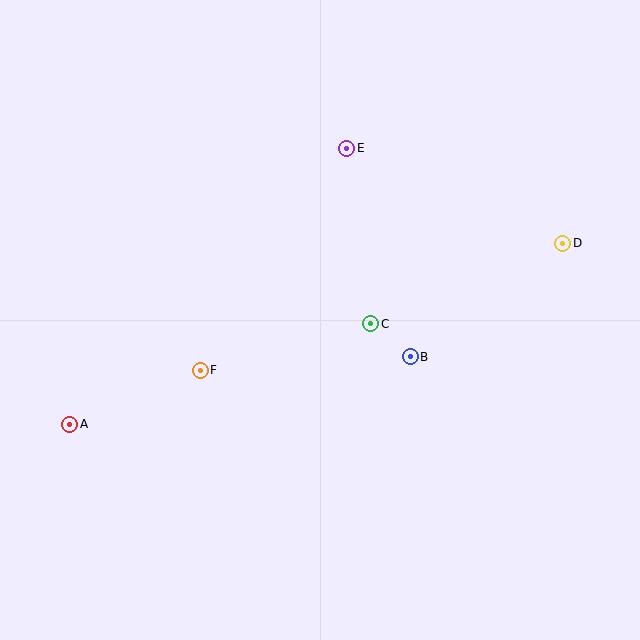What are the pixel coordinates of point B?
Point B is at (410, 357).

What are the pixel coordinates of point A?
Point A is at (70, 424).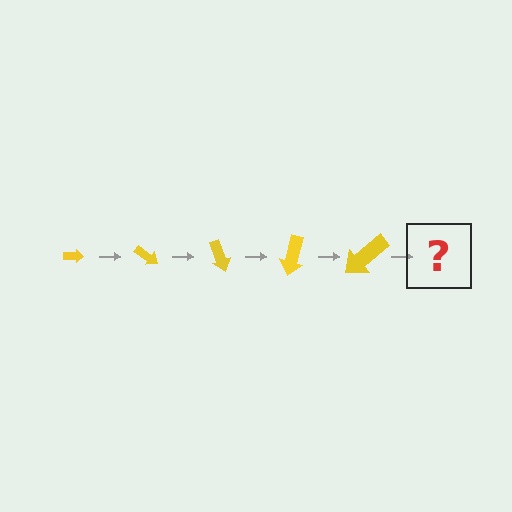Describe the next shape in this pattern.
It should be an arrow, larger than the previous one and rotated 175 degrees from the start.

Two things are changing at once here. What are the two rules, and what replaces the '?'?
The two rules are that the arrow grows larger each step and it rotates 35 degrees each step. The '?' should be an arrow, larger than the previous one and rotated 175 degrees from the start.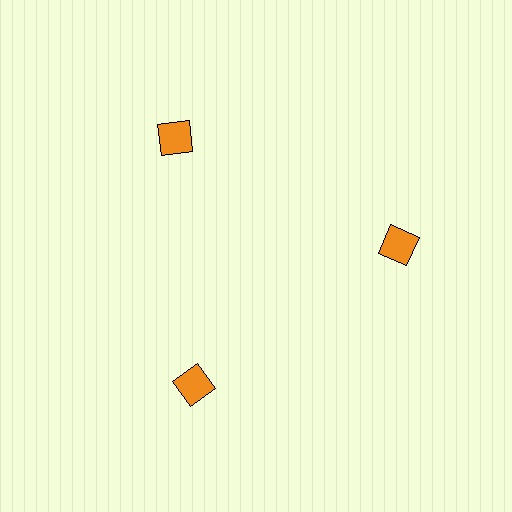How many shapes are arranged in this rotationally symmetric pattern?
There are 3 shapes, arranged in 3 groups of 1.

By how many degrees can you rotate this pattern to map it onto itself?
The pattern maps onto itself every 120 degrees of rotation.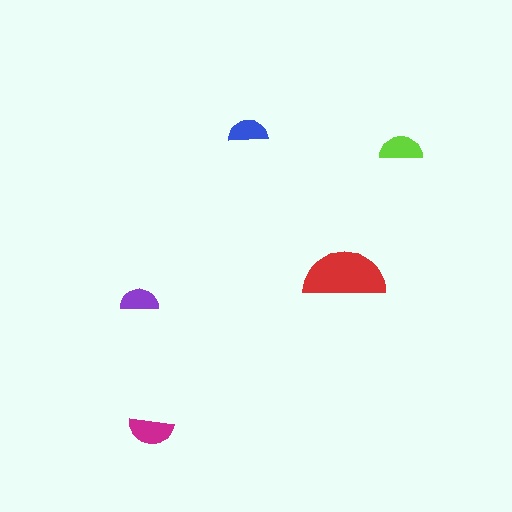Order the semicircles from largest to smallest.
the red one, the magenta one, the lime one, the blue one, the purple one.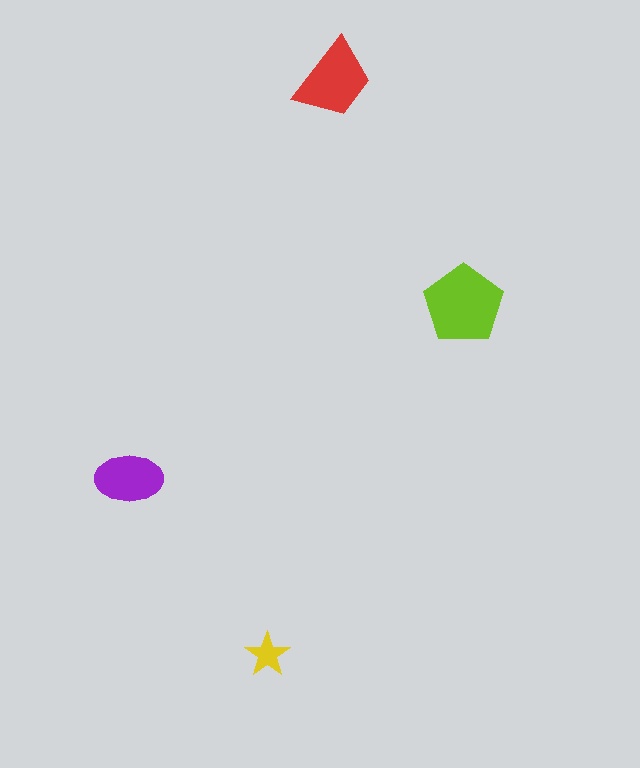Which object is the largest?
The lime pentagon.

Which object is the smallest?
The yellow star.